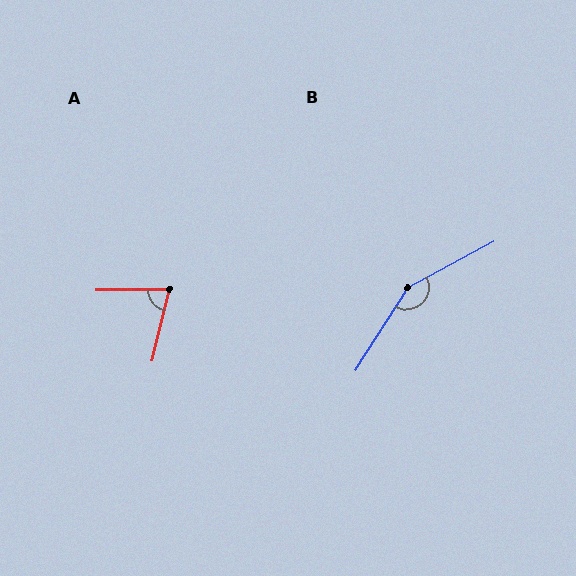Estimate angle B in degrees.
Approximately 151 degrees.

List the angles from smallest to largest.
A (76°), B (151°).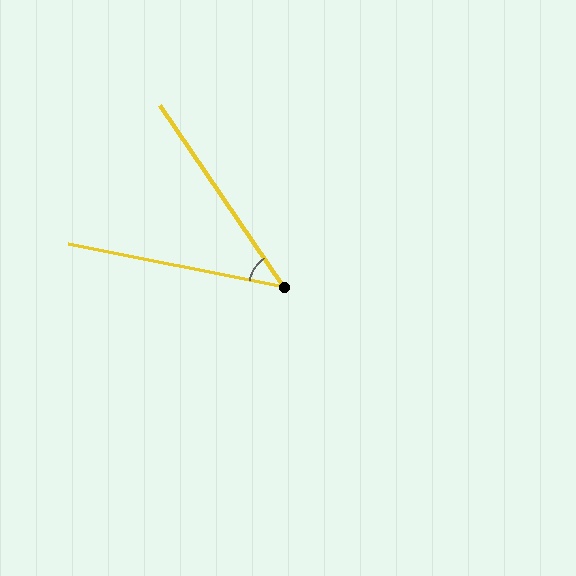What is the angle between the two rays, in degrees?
Approximately 44 degrees.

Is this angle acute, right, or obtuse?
It is acute.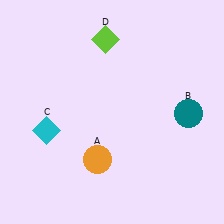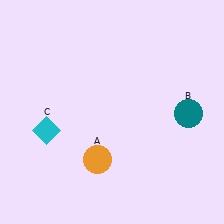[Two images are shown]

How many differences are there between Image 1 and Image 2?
There is 1 difference between the two images.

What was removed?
The lime diamond (D) was removed in Image 2.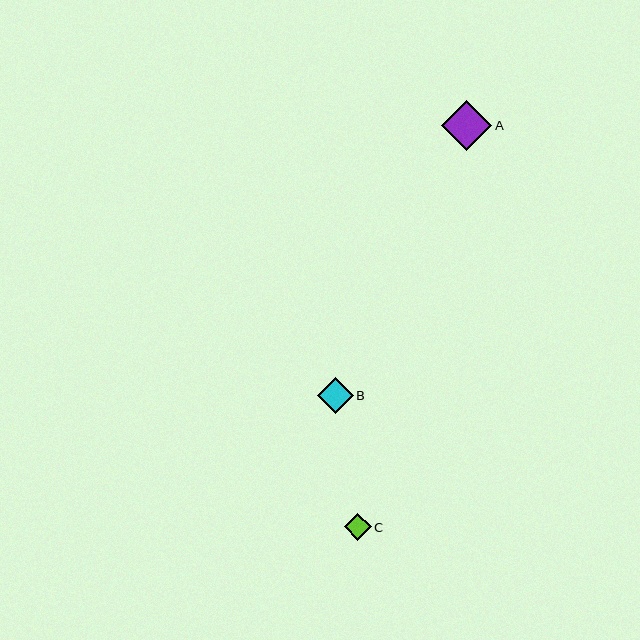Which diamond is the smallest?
Diamond C is the smallest with a size of approximately 27 pixels.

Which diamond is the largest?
Diamond A is the largest with a size of approximately 50 pixels.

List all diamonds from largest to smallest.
From largest to smallest: A, B, C.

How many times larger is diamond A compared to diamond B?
Diamond A is approximately 1.4 times the size of diamond B.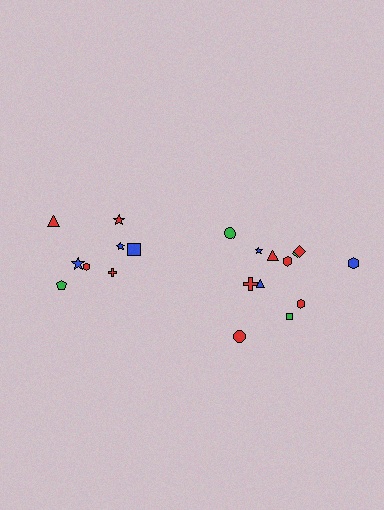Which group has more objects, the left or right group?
The right group.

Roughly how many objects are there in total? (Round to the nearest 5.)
Roughly 20 objects in total.